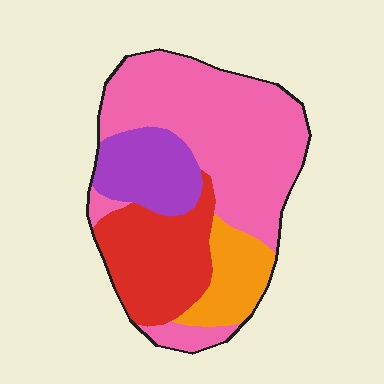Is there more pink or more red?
Pink.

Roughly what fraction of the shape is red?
Red covers about 25% of the shape.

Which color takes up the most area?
Pink, at roughly 50%.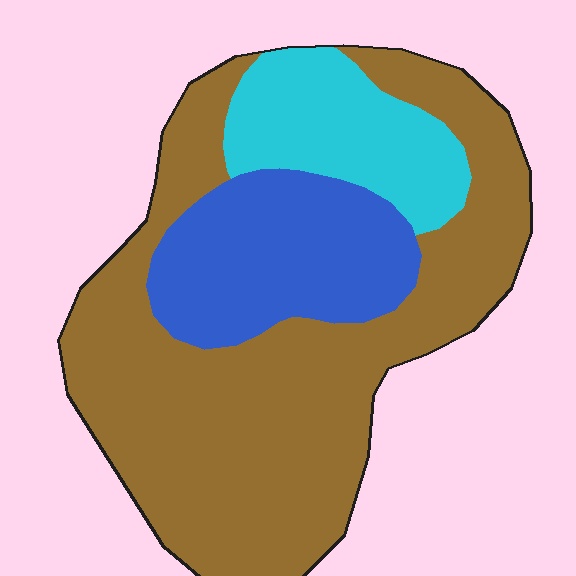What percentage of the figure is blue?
Blue takes up about one fifth (1/5) of the figure.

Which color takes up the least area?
Cyan, at roughly 15%.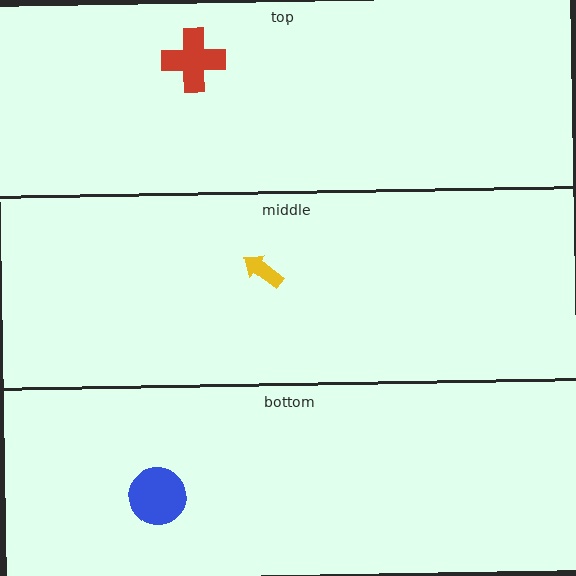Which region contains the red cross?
The top region.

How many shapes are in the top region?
1.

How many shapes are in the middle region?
1.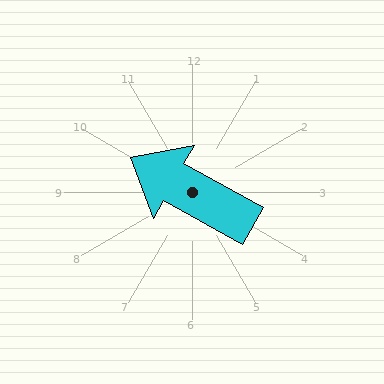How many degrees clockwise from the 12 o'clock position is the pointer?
Approximately 299 degrees.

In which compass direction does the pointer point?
Northwest.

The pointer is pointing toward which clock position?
Roughly 10 o'clock.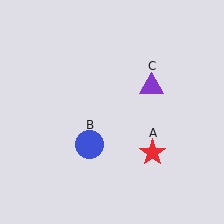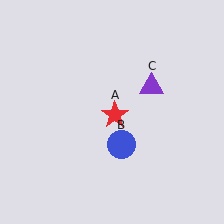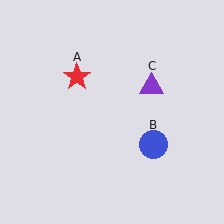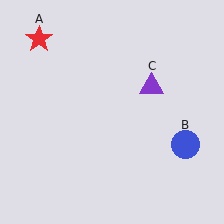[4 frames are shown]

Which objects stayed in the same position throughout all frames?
Purple triangle (object C) remained stationary.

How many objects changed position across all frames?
2 objects changed position: red star (object A), blue circle (object B).